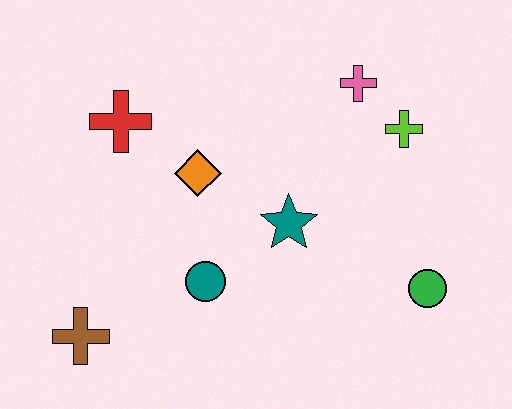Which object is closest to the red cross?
The orange diamond is closest to the red cross.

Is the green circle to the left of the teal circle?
No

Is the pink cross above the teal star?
Yes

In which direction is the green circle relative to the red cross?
The green circle is to the right of the red cross.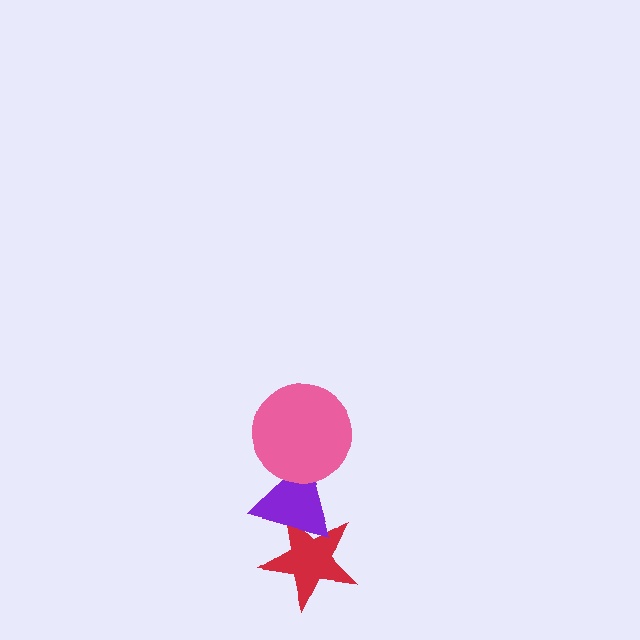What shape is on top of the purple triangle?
The pink circle is on top of the purple triangle.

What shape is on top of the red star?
The purple triangle is on top of the red star.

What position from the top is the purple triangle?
The purple triangle is 2nd from the top.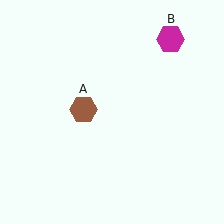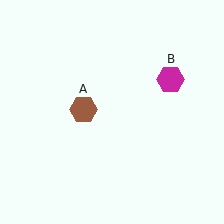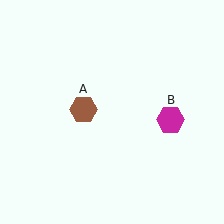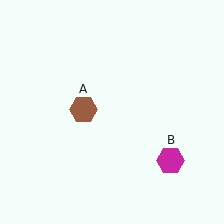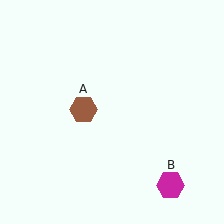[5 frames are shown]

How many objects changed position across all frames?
1 object changed position: magenta hexagon (object B).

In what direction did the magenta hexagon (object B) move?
The magenta hexagon (object B) moved down.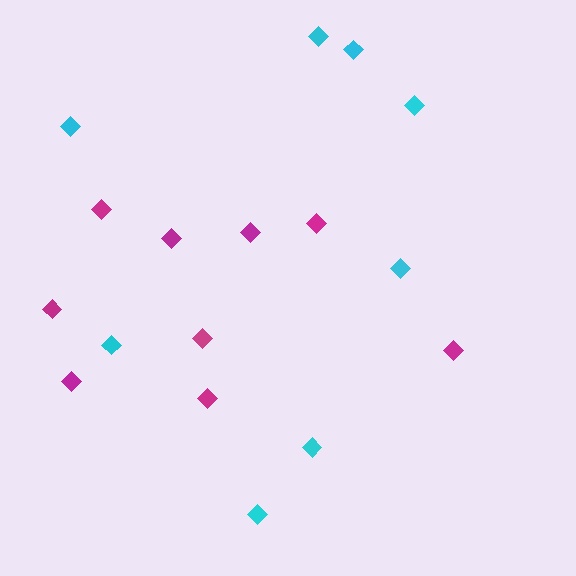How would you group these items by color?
There are 2 groups: one group of magenta diamonds (9) and one group of cyan diamonds (8).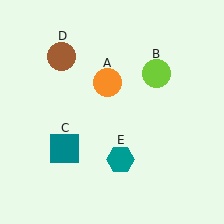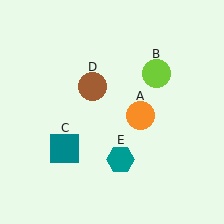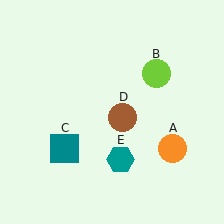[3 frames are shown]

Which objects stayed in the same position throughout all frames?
Lime circle (object B) and teal square (object C) and teal hexagon (object E) remained stationary.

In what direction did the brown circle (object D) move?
The brown circle (object D) moved down and to the right.